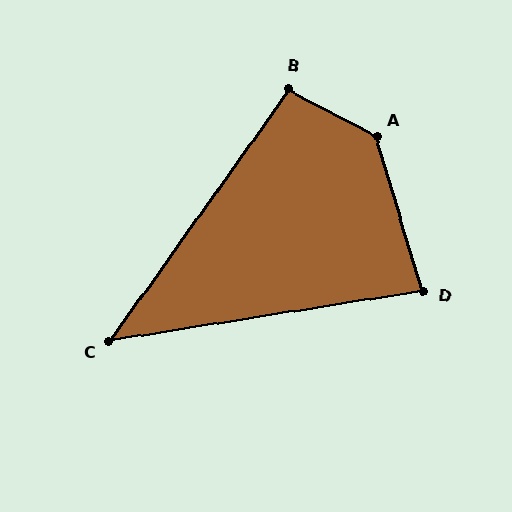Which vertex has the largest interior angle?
A, at approximately 135 degrees.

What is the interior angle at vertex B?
Approximately 97 degrees (obtuse).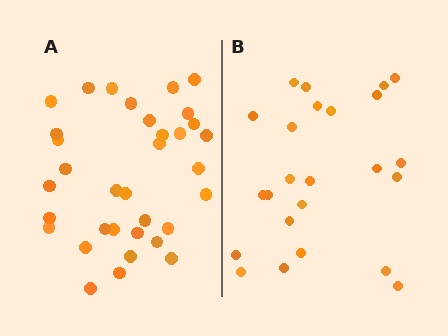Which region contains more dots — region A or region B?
Region A (the left region) has more dots.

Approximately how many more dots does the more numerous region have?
Region A has roughly 10 or so more dots than region B.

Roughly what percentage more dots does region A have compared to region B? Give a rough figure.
About 40% more.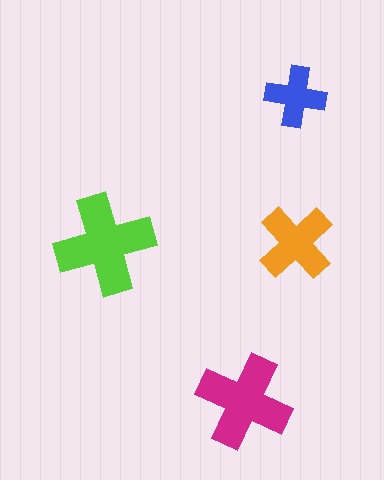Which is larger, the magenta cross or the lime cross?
The lime one.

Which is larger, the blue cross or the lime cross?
The lime one.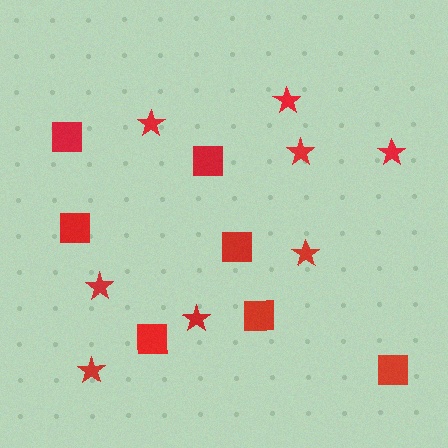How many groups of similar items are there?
There are 2 groups: one group of squares (7) and one group of stars (8).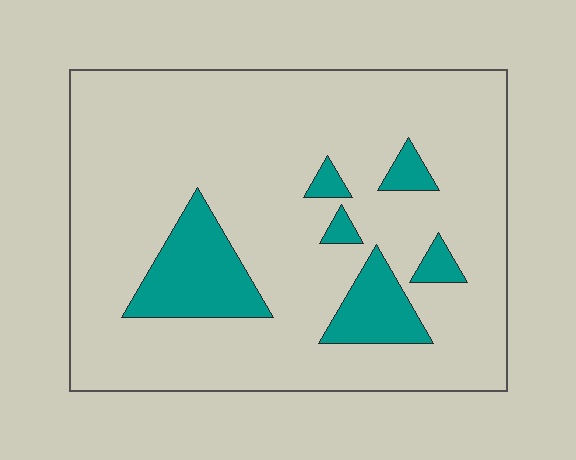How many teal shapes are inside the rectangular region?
6.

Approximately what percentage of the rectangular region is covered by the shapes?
Approximately 15%.